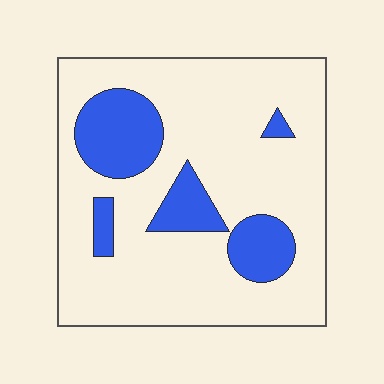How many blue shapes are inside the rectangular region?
5.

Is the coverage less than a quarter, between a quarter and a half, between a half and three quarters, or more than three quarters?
Less than a quarter.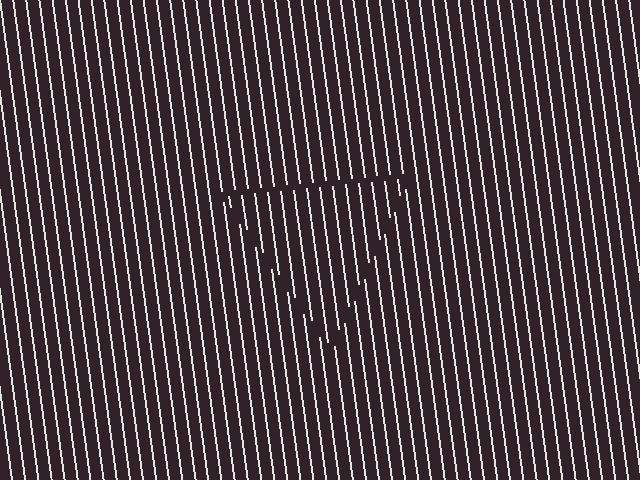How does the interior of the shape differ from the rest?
The interior of the shape contains the same grating, shifted by half a period — the contour is defined by the phase discontinuity where line-ends from the inner and outer gratings abut.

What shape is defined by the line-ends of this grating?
An illusory triangle. The interior of the shape contains the same grating, shifted by half a period — the contour is defined by the phase discontinuity where line-ends from the inner and outer gratings abut.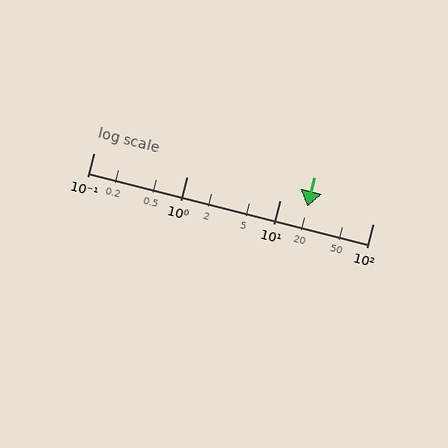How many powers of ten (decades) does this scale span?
The scale spans 3 decades, from 0.1 to 100.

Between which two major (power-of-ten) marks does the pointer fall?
The pointer is between 10 and 100.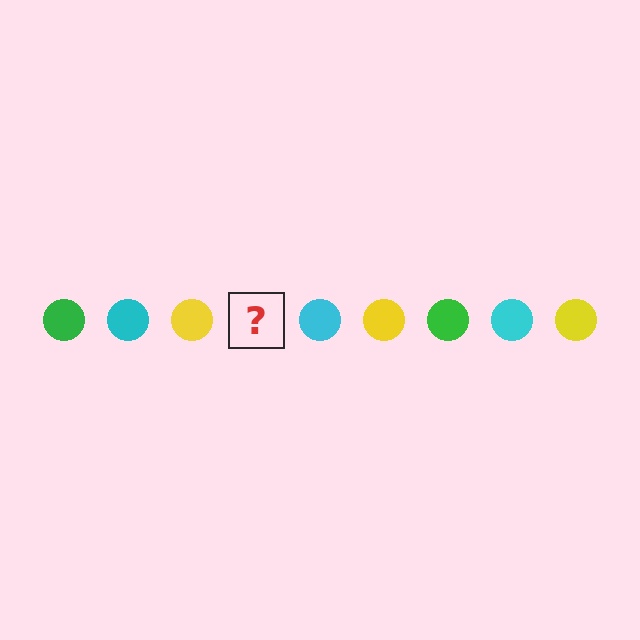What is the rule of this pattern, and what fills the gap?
The rule is that the pattern cycles through green, cyan, yellow circles. The gap should be filled with a green circle.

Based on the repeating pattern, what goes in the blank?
The blank should be a green circle.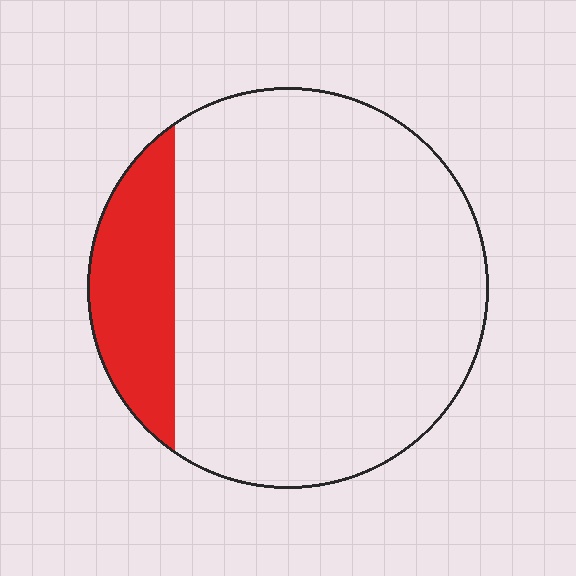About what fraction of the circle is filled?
About one sixth (1/6).